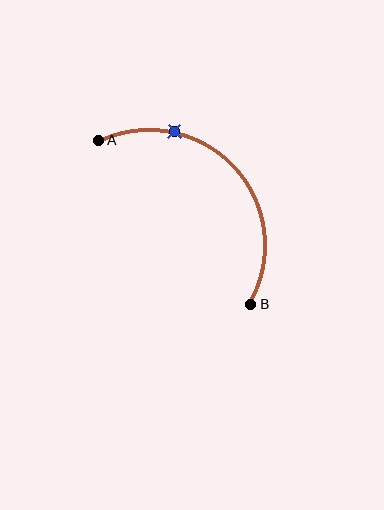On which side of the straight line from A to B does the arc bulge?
The arc bulges above and to the right of the straight line connecting A and B.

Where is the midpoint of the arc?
The arc midpoint is the point on the curve farthest from the straight line joining A and B. It sits above and to the right of that line.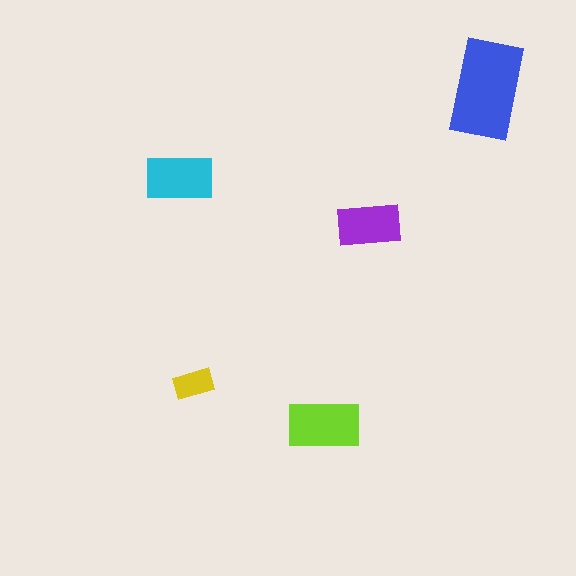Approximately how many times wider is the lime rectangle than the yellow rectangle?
About 2 times wider.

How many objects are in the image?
There are 5 objects in the image.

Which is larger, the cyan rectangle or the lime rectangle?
The lime one.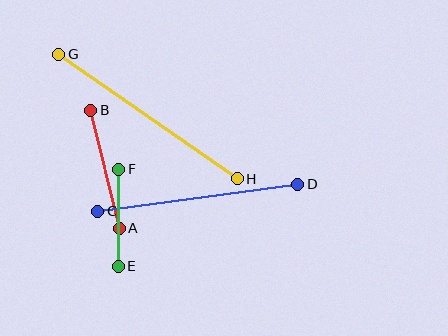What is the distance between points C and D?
The distance is approximately 202 pixels.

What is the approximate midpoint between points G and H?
The midpoint is at approximately (148, 116) pixels.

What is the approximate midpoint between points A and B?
The midpoint is at approximately (105, 169) pixels.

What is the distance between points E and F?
The distance is approximately 97 pixels.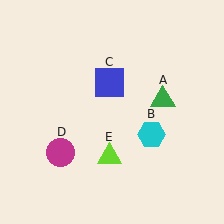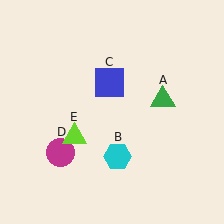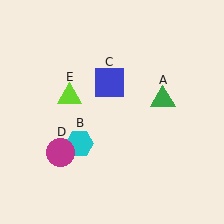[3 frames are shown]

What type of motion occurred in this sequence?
The cyan hexagon (object B), lime triangle (object E) rotated clockwise around the center of the scene.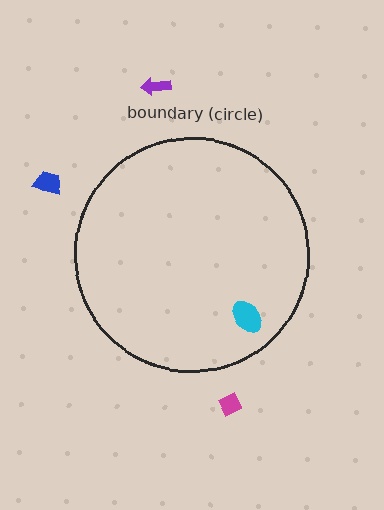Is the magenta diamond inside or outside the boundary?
Outside.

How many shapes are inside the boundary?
1 inside, 3 outside.